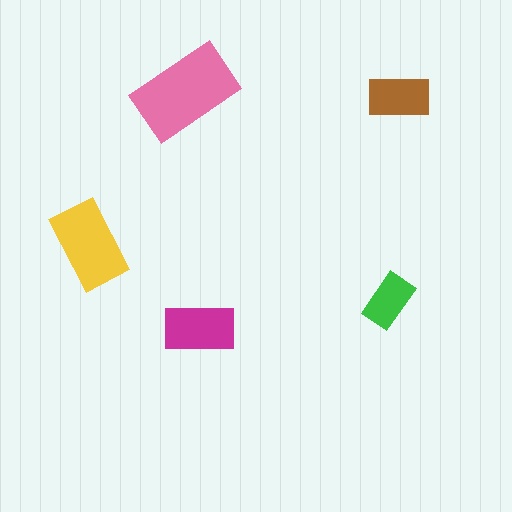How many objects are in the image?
There are 5 objects in the image.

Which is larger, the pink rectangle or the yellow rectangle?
The pink one.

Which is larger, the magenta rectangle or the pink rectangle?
The pink one.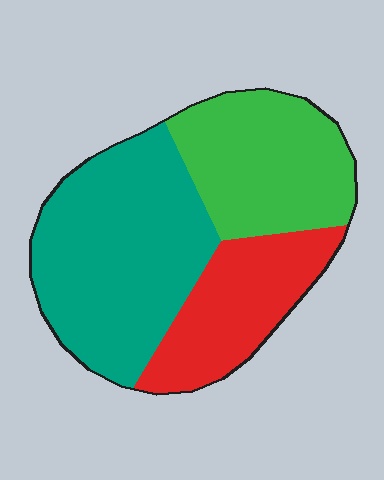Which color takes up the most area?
Teal, at roughly 45%.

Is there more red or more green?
Green.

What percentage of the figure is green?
Green covers roughly 30% of the figure.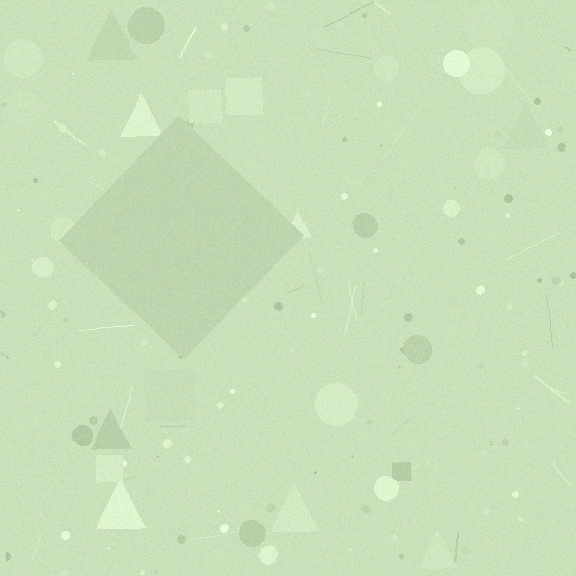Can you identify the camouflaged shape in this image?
The camouflaged shape is a diamond.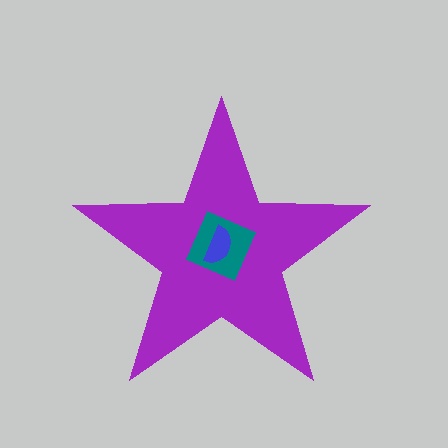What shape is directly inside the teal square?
The blue semicircle.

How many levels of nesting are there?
3.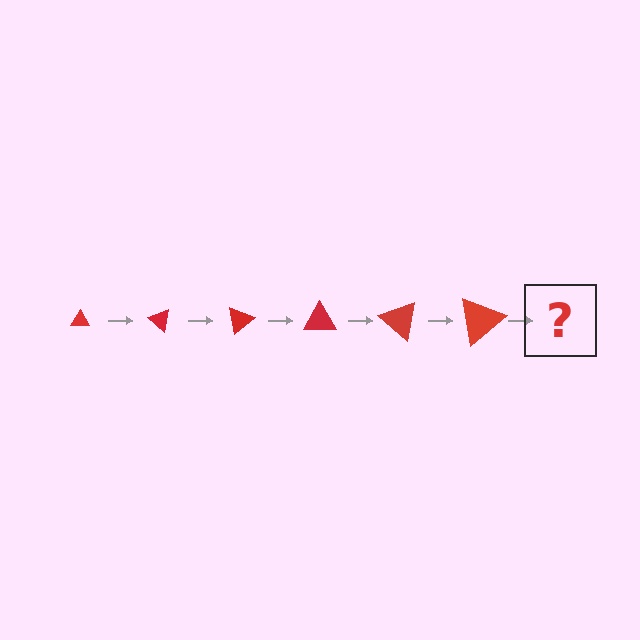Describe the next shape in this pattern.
It should be a triangle, larger than the previous one and rotated 240 degrees from the start.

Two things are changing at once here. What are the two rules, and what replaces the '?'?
The two rules are that the triangle grows larger each step and it rotates 40 degrees each step. The '?' should be a triangle, larger than the previous one and rotated 240 degrees from the start.